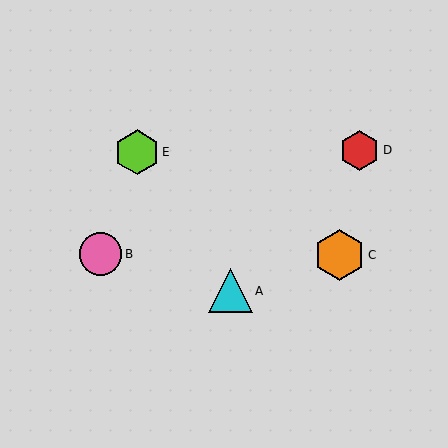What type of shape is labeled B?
Shape B is a pink circle.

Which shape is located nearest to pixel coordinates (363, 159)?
The red hexagon (labeled D) at (360, 150) is nearest to that location.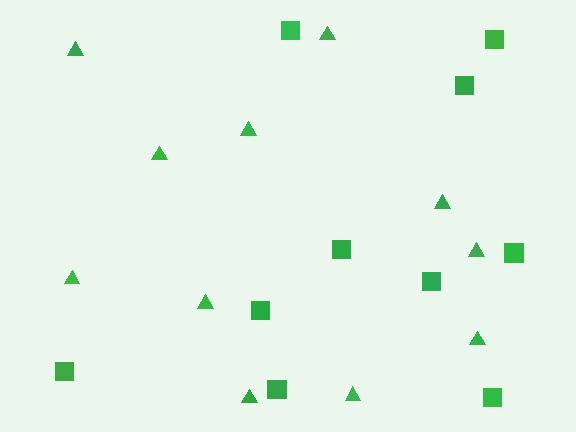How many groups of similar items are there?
There are 2 groups: one group of triangles (11) and one group of squares (10).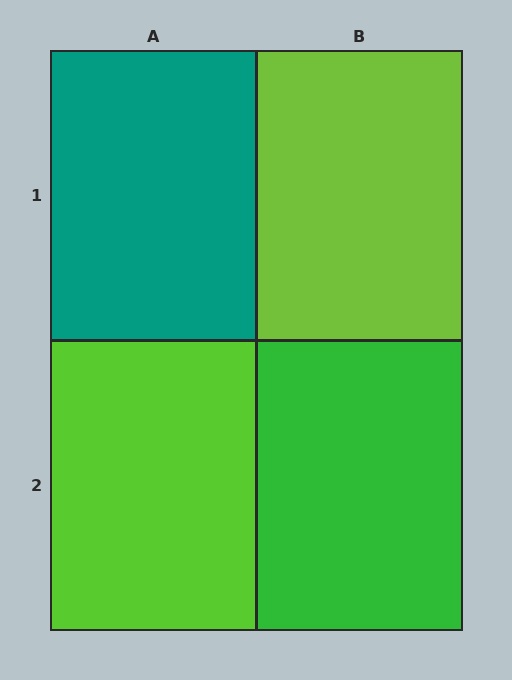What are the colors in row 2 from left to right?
Lime, green.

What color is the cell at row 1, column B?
Lime.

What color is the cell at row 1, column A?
Teal.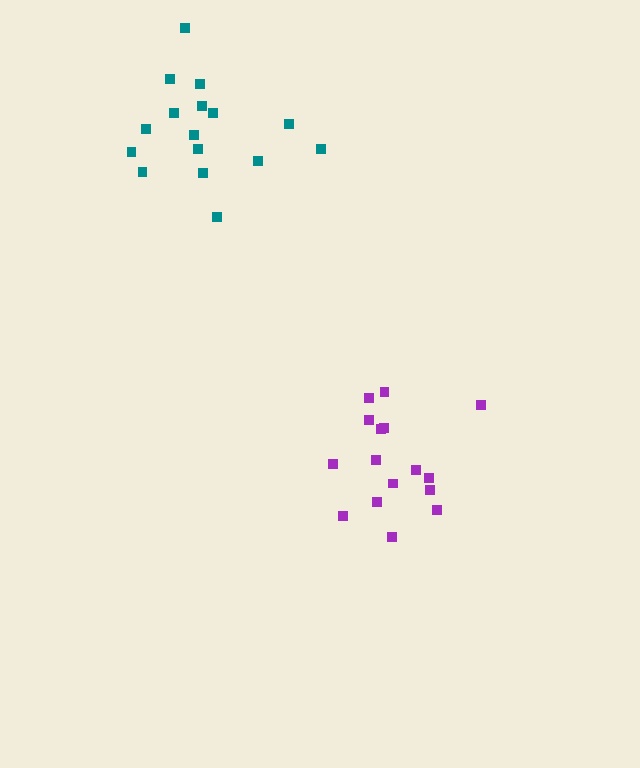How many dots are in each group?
Group 1: 16 dots, Group 2: 16 dots (32 total).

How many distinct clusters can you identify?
There are 2 distinct clusters.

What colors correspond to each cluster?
The clusters are colored: purple, teal.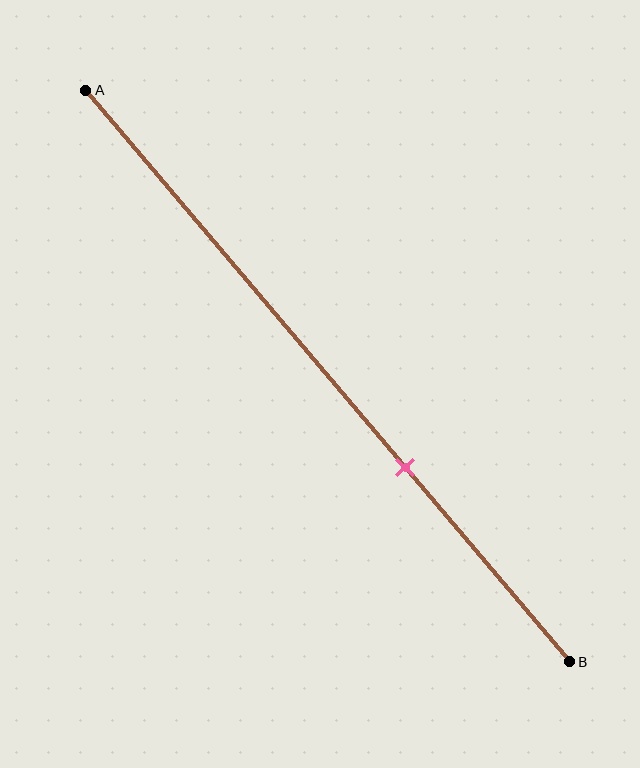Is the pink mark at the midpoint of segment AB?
No, the mark is at about 65% from A, not at the 50% midpoint.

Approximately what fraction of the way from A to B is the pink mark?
The pink mark is approximately 65% of the way from A to B.